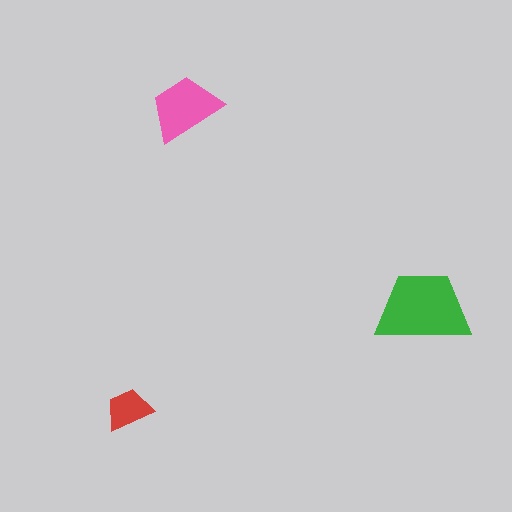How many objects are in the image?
There are 3 objects in the image.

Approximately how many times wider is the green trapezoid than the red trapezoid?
About 2 times wider.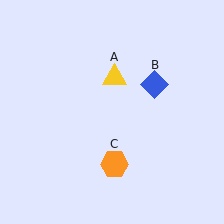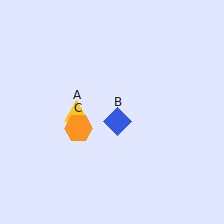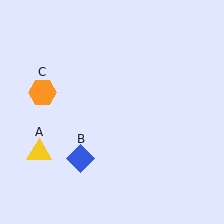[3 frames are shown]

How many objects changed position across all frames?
3 objects changed position: yellow triangle (object A), blue diamond (object B), orange hexagon (object C).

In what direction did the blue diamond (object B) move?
The blue diamond (object B) moved down and to the left.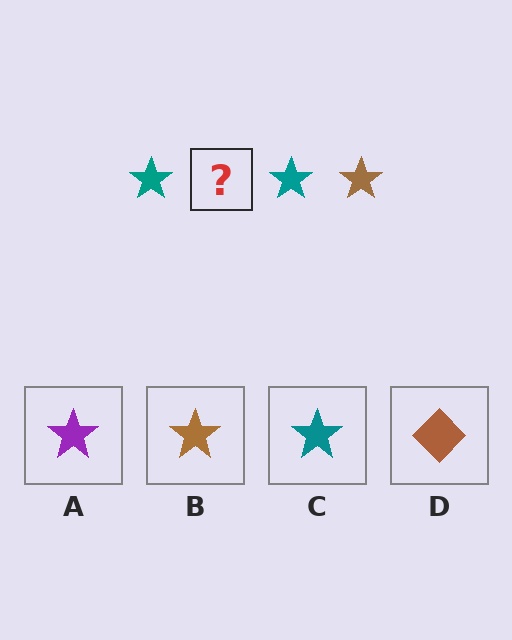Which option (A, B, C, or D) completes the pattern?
B.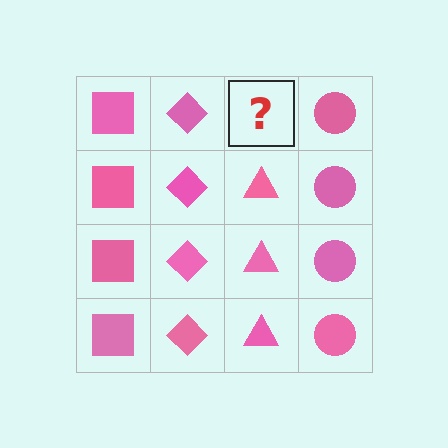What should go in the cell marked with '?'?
The missing cell should contain a pink triangle.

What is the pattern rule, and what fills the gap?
The rule is that each column has a consistent shape. The gap should be filled with a pink triangle.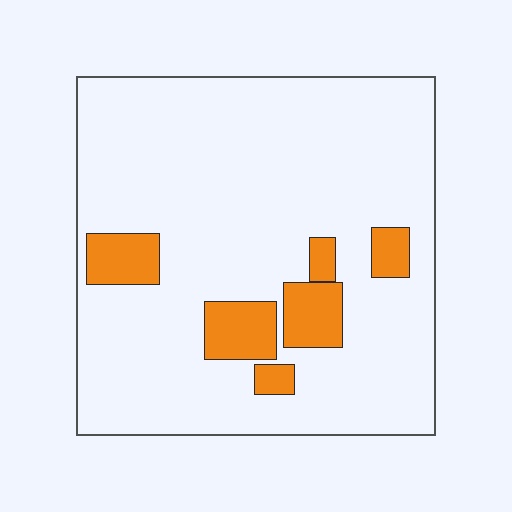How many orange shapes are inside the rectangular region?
6.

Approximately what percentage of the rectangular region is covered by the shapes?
Approximately 15%.